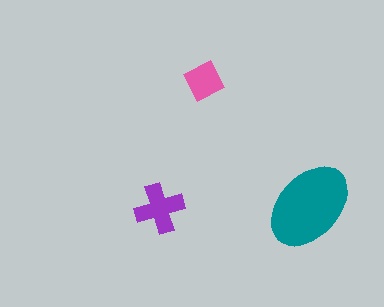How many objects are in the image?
There are 3 objects in the image.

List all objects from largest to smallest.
The teal ellipse, the purple cross, the pink diamond.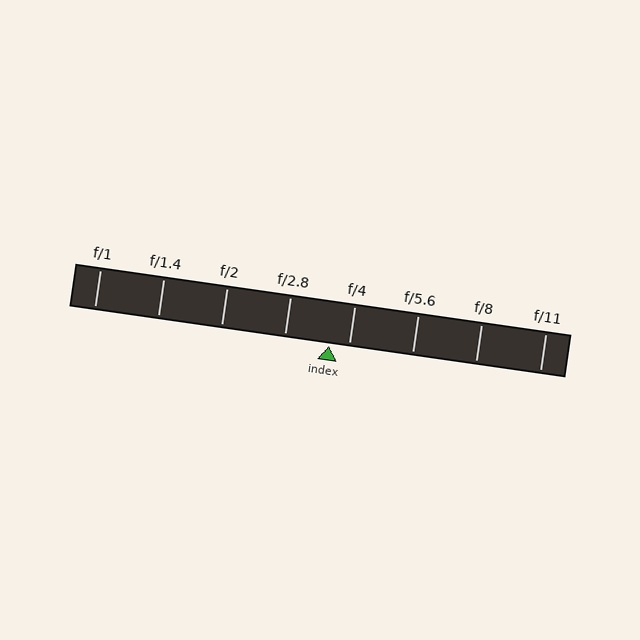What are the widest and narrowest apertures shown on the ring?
The widest aperture shown is f/1 and the narrowest is f/11.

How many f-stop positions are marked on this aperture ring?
There are 8 f-stop positions marked.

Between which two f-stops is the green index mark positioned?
The index mark is between f/2.8 and f/4.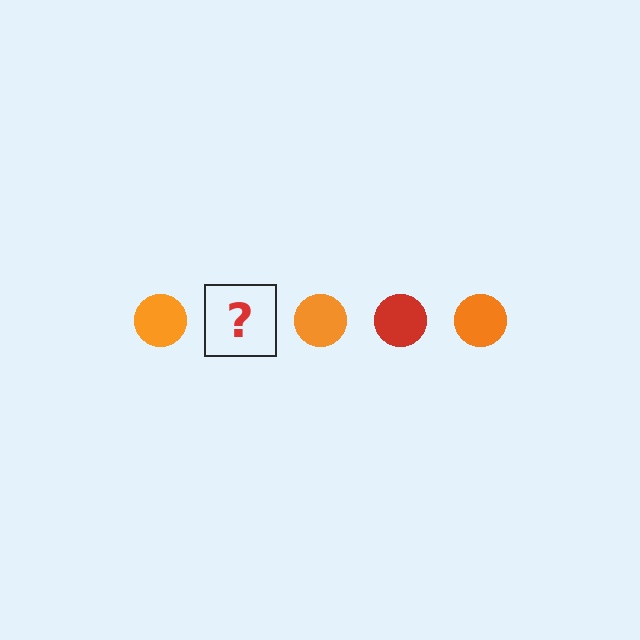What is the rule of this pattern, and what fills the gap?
The rule is that the pattern cycles through orange, red circles. The gap should be filled with a red circle.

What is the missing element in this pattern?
The missing element is a red circle.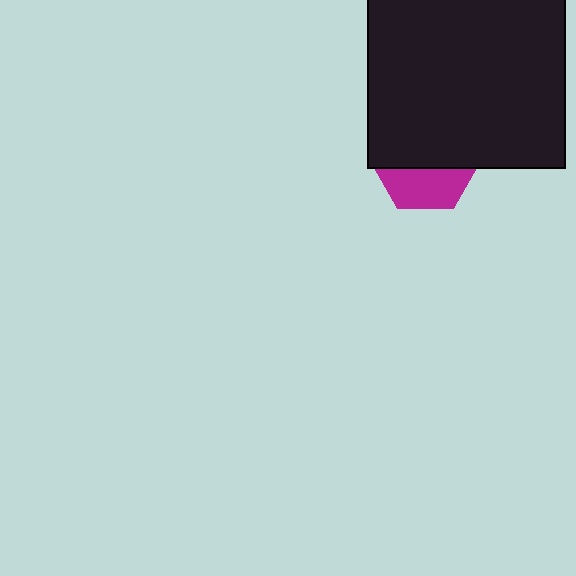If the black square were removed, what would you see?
You would see the complete magenta hexagon.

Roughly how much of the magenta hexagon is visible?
A small part of it is visible (roughly 38%).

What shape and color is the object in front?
The object in front is a black square.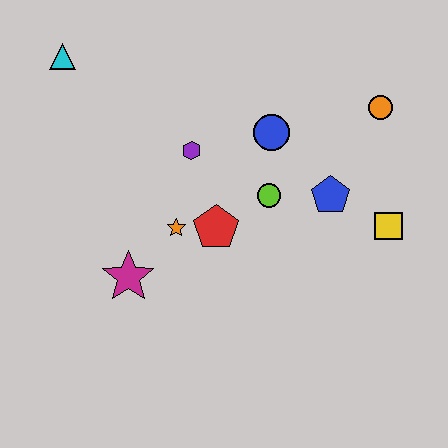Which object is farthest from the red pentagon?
The cyan triangle is farthest from the red pentagon.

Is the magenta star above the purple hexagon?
No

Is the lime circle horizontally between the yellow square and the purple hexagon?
Yes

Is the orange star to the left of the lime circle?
Yes